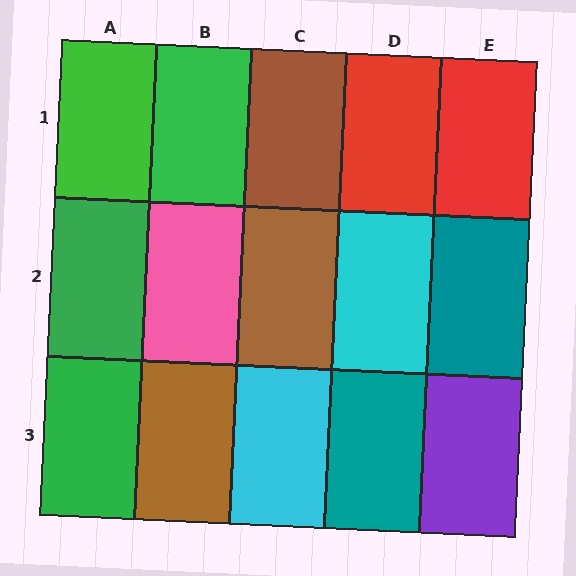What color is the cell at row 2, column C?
Brown.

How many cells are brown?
3 cells are brown.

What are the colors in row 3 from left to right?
Green, brown, cyan, teal, purple.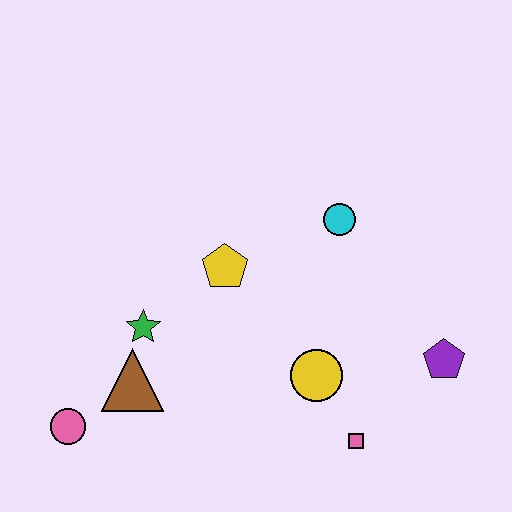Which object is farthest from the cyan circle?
The pink circle is farthest from the cyan circle.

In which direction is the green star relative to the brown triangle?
The green star is above the brown triangle.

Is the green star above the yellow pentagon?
No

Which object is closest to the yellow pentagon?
The green star is closest to the yellow pentagon.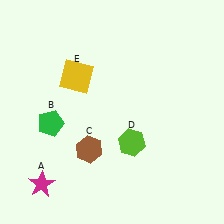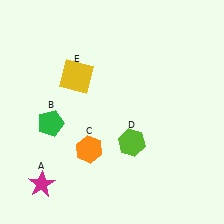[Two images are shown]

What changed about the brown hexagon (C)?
In Image 1, C is brown. In Image 2, it changed to orange.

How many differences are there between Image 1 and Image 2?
There is 1 difference between the two images.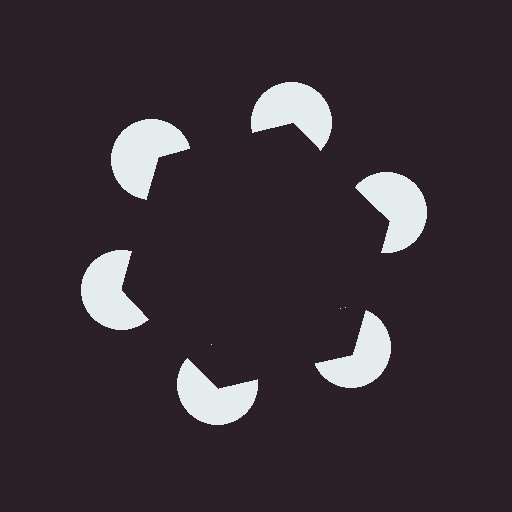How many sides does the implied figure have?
6 sides.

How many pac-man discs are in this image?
There are 6 — one at each vertex of the illusory hexagon.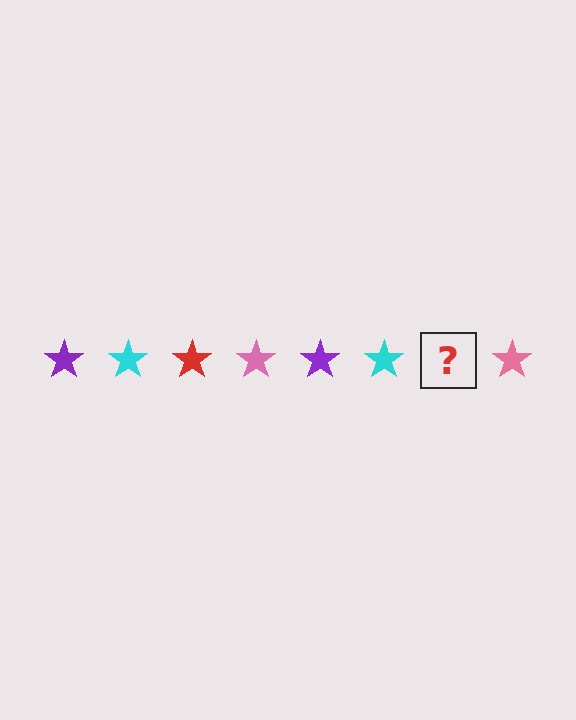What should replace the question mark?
The question mark should be replaced with a red star.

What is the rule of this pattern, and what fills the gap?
The rule is that the pattern cycles through purple, cyan, red, pink stars. The gap should be filled with a red star.